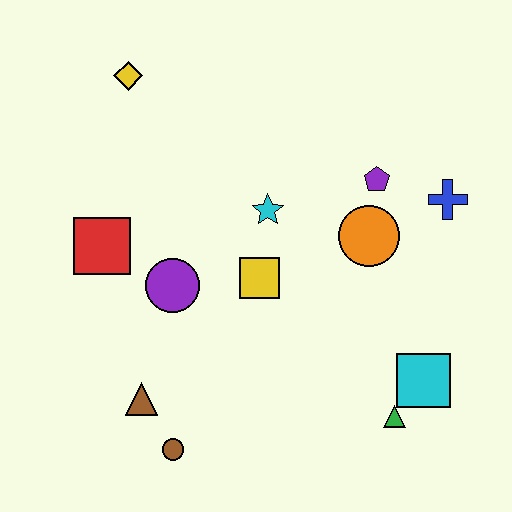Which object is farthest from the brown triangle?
The blue cross is farthest from the brown triangle.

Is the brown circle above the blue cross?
No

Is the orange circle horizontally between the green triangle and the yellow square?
Yes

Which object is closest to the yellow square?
The cyan star is closest to the yellow square.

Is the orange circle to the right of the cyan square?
No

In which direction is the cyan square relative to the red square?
The cyan square is to the right of the red square.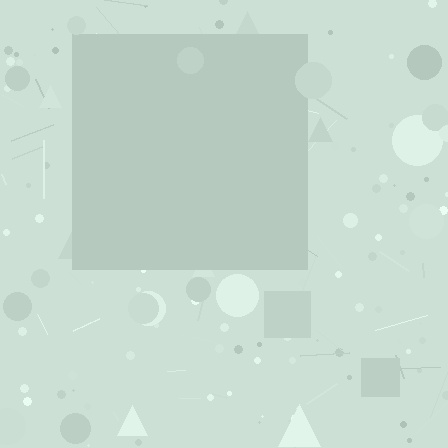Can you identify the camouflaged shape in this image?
The camouflaged shape is a square.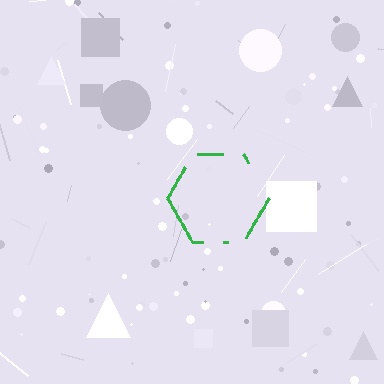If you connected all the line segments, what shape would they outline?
They would outline a hexagon.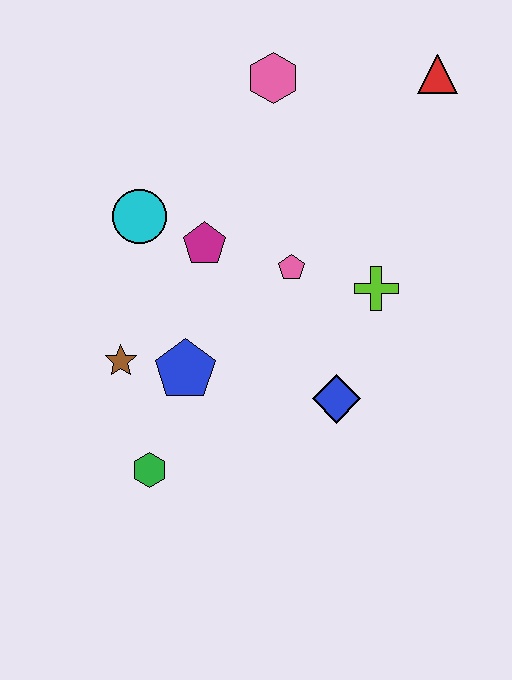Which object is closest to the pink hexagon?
The red triangle is closest to the pink hexagon.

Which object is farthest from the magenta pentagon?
The red triangle is farthest from the magenta pentagon.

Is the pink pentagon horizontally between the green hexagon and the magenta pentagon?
No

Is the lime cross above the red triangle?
No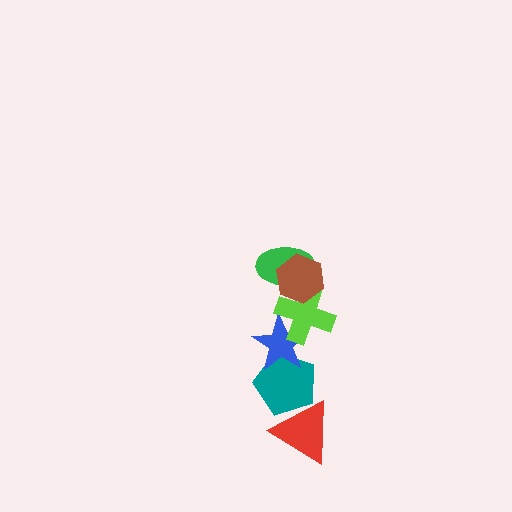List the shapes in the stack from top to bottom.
From top to bottom: the brown hexagon, the green ellipse, the lime cross, the blue star, the teal pentagon, the red triangle.